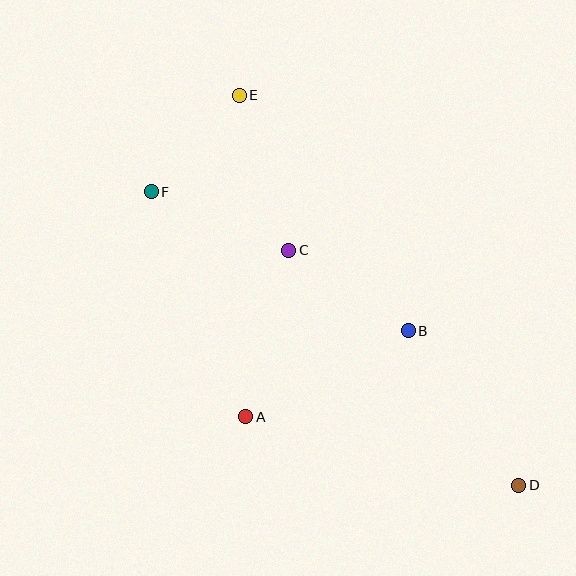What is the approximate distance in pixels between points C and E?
The distance between C and E is approximately 163 pixels.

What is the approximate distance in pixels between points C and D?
The distance between C and D is approximately 329 pixels.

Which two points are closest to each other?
Points E and F are closest to each other.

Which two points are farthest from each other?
Points D and E are farthest from each other.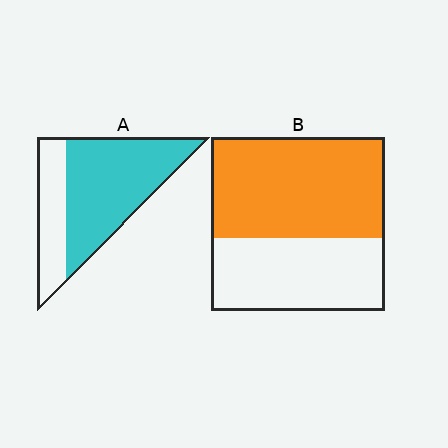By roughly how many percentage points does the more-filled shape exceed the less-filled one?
By roughly 10 percentage points (A over B).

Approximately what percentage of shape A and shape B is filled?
A is approximately 70% and B is approximately 60%.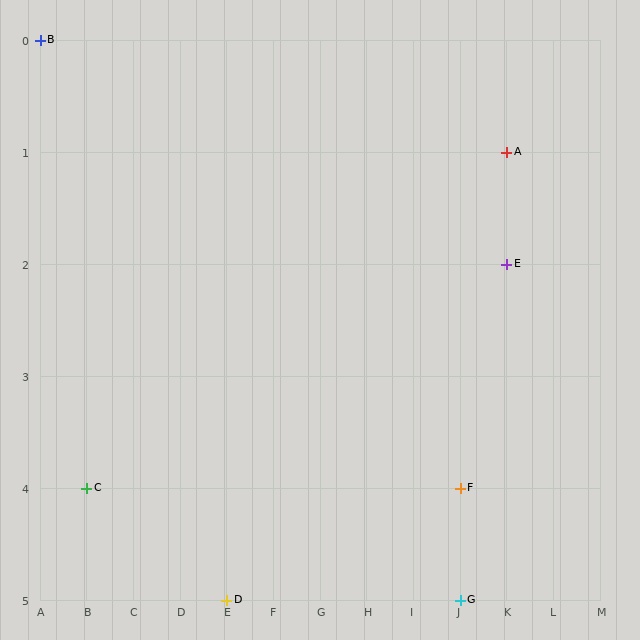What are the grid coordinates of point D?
Point D is at grid coordinates (E, 5).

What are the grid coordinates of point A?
Point A is at grid coordinates (K, 1).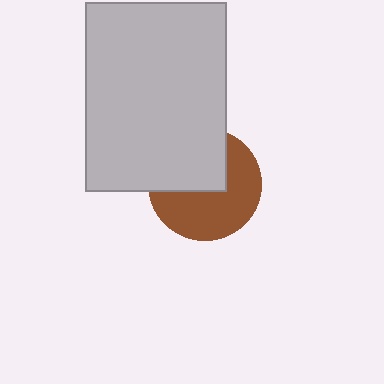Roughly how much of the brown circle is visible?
About half of it is visible (roughly 57%).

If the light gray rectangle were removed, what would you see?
You would see the complete brown circle.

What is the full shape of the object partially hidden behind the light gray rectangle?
The partially hidden object is a brown circle.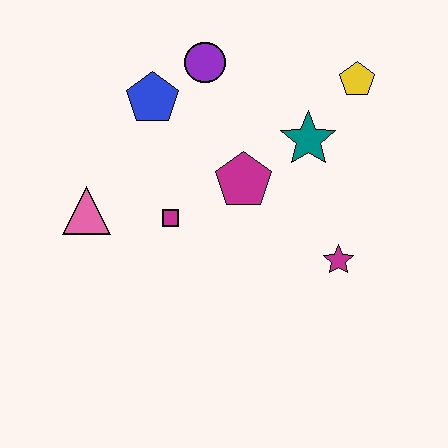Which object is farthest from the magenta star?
The pink triangle is farthest from the magenta star.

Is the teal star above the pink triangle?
Yes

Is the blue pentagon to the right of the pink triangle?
Yes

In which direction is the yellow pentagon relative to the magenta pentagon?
The yellow pentagon is to the right of the magenta pentagon.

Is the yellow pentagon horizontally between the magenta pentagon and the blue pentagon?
No